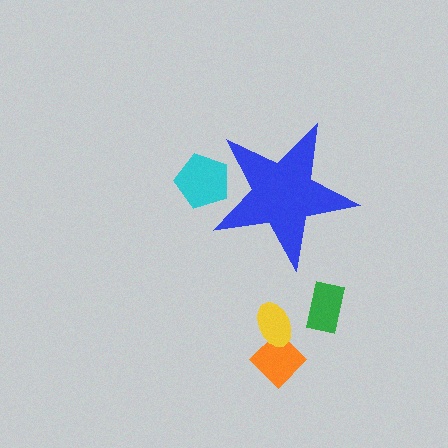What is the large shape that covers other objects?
A blue star.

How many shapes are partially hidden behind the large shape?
1 shape is partially hidden.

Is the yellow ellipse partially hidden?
No, the yellow ellipse is fully visible.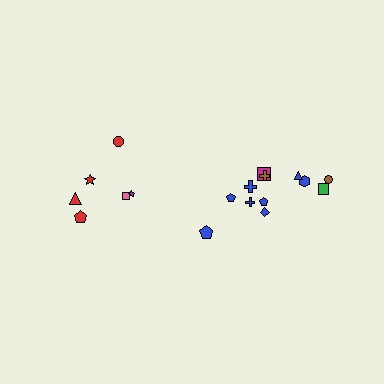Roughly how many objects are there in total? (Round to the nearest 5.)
Roughly 20 objects in total.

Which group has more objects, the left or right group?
The right group.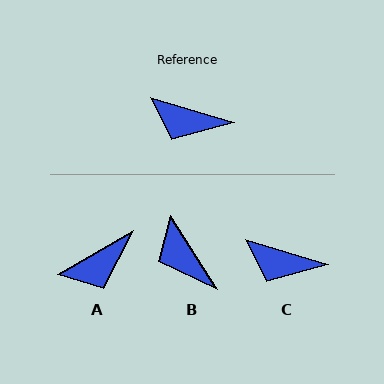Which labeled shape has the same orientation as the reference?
C.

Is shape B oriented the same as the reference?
No, it is off by about 41 degrees.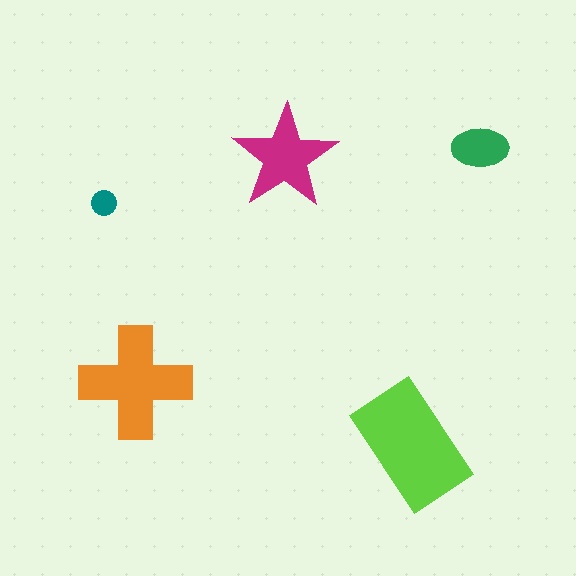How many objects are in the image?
There are 5 objects in the image.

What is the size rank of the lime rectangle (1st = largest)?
1st.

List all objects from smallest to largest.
The teal circle, the green ellipse, the magenta star, the orange cross, the lime rectangle.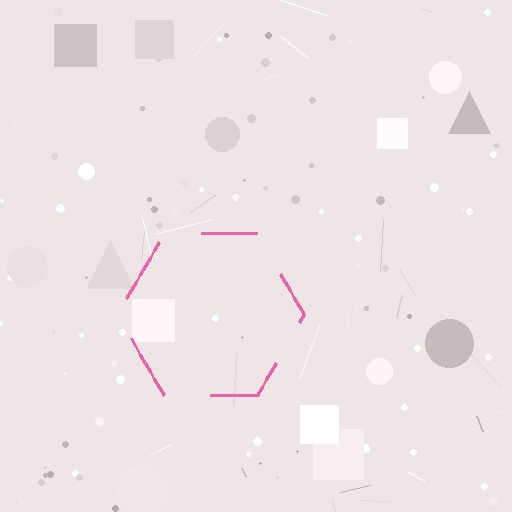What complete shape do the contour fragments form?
The contour fragments form a hexagon.